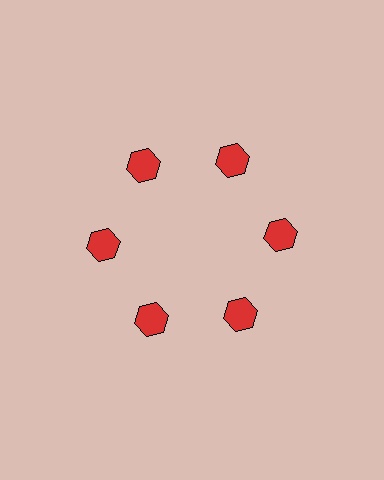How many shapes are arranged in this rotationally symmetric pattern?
There are 6 shapes, arranged in 6 groups of 1.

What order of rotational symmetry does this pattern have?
This pattern has 6-fold rotational symmetry.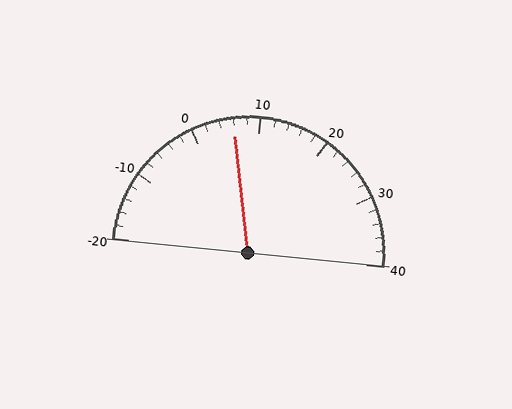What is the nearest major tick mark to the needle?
The nearest major tick mark is 10.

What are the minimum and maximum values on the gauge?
The gauge ranges from -20 to 40.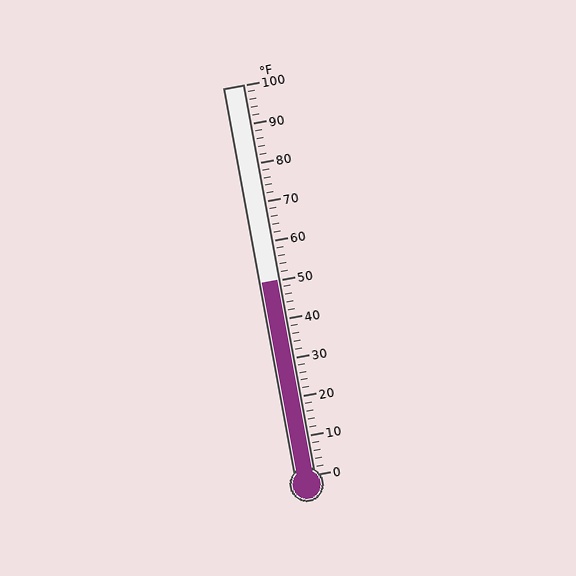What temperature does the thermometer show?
The thermometer shows approximately 50°F.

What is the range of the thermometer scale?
The thermometer scale ranges from 0°F to 100°F.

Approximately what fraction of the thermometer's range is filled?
The thermometer is filled to approximately 50% of its range.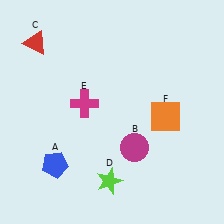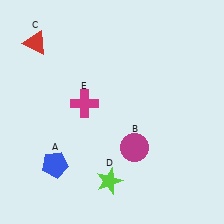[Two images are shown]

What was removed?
The orange square (F) was removed in Image 2.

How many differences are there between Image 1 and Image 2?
There is 1 difference between the two images.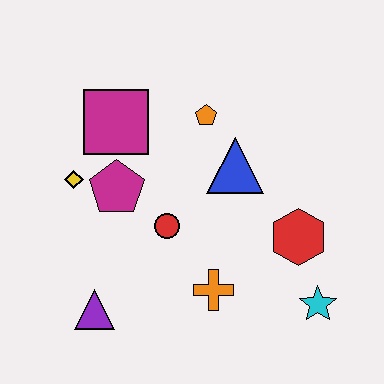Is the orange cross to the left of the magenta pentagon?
No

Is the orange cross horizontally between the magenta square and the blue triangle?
Yes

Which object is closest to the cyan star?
The red hexagon is closest to the cyan star.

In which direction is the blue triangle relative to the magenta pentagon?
The blue triangle is to the right of the magenta pentagon.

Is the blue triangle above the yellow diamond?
Yes